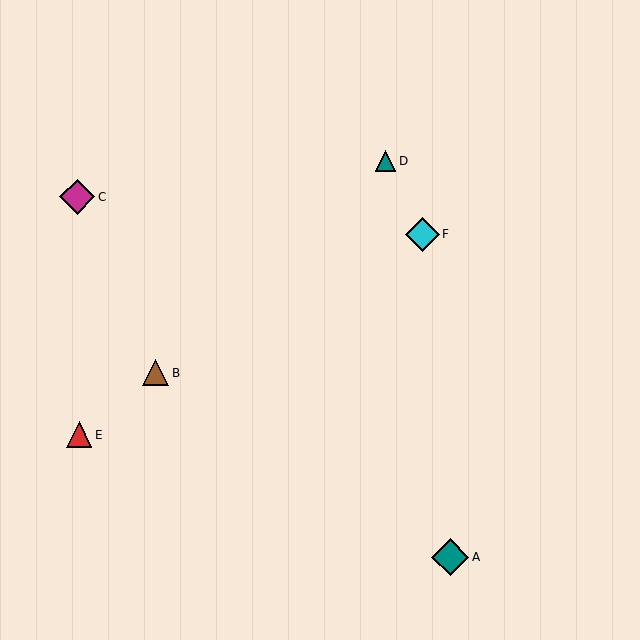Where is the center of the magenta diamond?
The center of the magenta diamond is at (77, 197).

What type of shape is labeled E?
Shape E is a red triangle.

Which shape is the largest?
The teal diamond (labeled A) is the largest.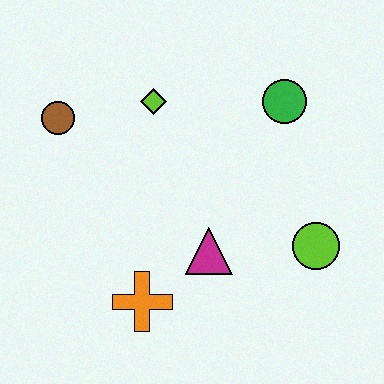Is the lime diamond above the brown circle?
Yes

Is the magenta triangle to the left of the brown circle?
No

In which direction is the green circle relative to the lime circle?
The green circle is above the lime circle.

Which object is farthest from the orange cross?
The green circle is farthest from the orange cross.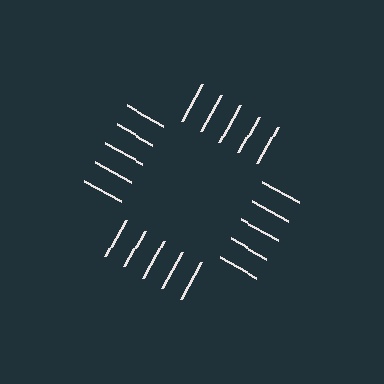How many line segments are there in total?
20 — 5 along each of the 4 edges.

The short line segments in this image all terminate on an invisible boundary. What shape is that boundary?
An illusory square — the line segments terminate on its edges but no continuous stroke is drawn.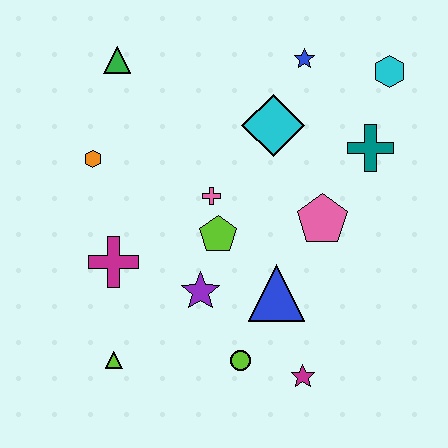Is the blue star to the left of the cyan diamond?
No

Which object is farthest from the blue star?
The lime triangle is farthest from the blue star.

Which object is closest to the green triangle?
The orange hexagon is closest to the green triangle.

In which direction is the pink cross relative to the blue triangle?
The pink cross is above the blue triangle.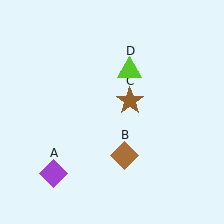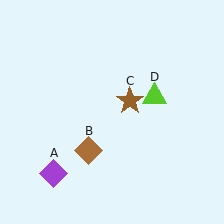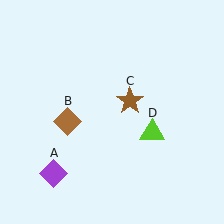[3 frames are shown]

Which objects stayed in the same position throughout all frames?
Purple diamond (object A) and brown star (object C) remained stationary.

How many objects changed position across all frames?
2 objects changed position: brown diamond (object B), lime triangle (object D).